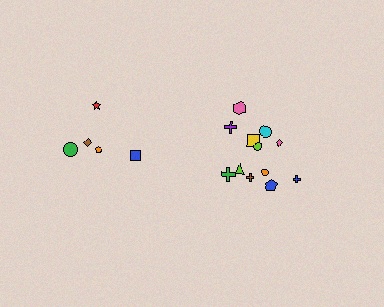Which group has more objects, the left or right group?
The right group.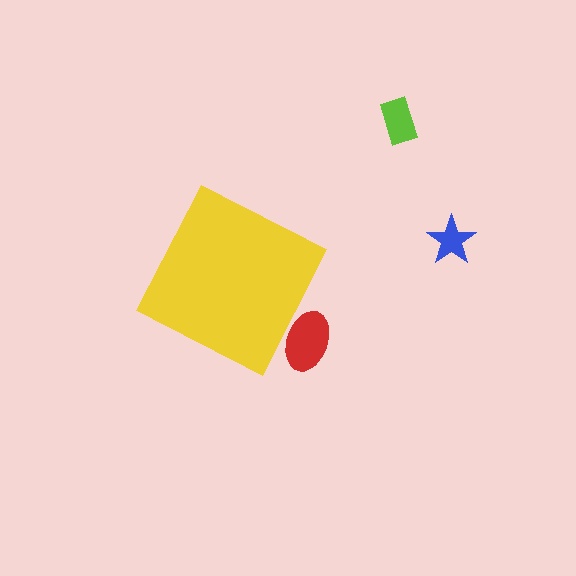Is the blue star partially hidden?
No, the blue star is fully visible.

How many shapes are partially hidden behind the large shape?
1 shape is partially hidden.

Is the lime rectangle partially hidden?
No, the lime rectangle is fully visible.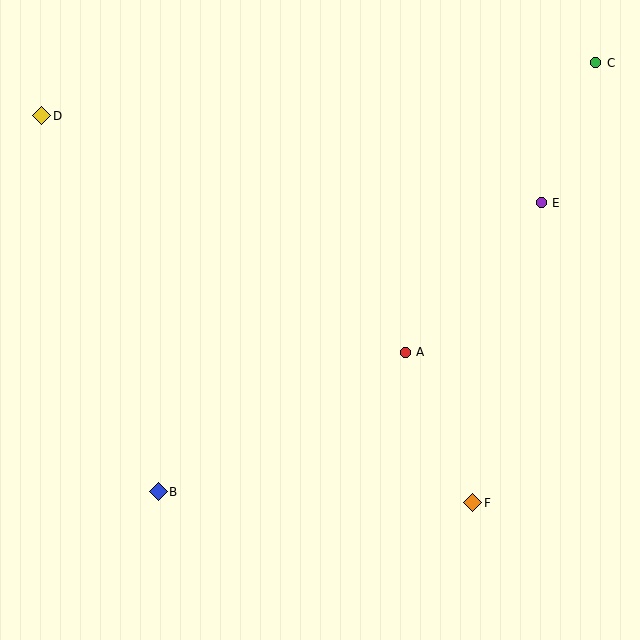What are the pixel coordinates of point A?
Point A is at (405, 352).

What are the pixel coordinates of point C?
Point C is at (596, 63).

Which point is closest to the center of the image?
Point A at (405, 352) is closest to the center.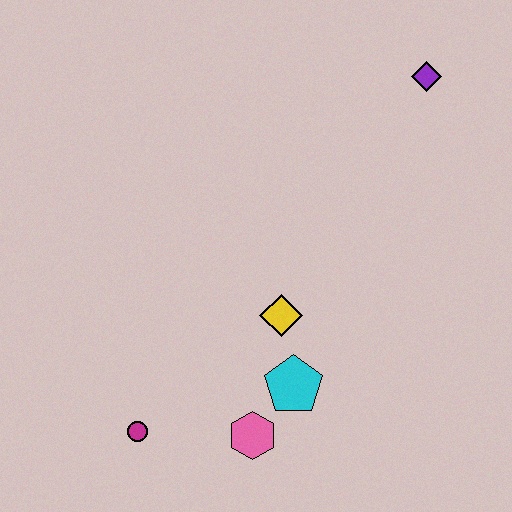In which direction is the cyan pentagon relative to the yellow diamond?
The cyan pentagon is below the yellow diamond.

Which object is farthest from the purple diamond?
The magenta circle is farthest from the purple diamond.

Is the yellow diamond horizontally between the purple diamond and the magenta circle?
Yes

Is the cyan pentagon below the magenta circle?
No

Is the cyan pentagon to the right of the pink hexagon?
Yes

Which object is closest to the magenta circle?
The pink hexagon is closest to the magenta circle.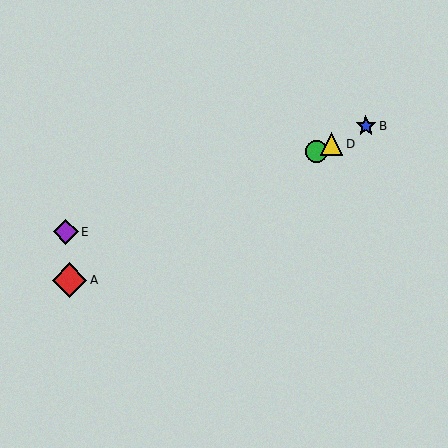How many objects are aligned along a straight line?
4 objects (A, B, C, D) are aligned along a straight line.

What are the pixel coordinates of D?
Object D is at (331, 144).